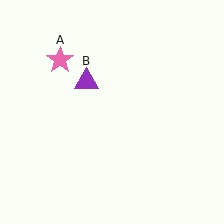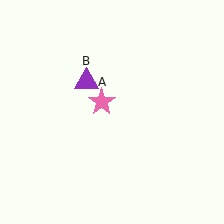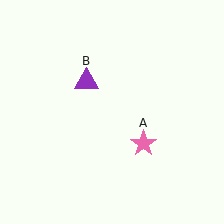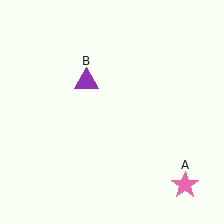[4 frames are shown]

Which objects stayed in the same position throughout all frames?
Purple triangle (object B) remained stationary.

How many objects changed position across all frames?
1 object changed position: pink star (object A).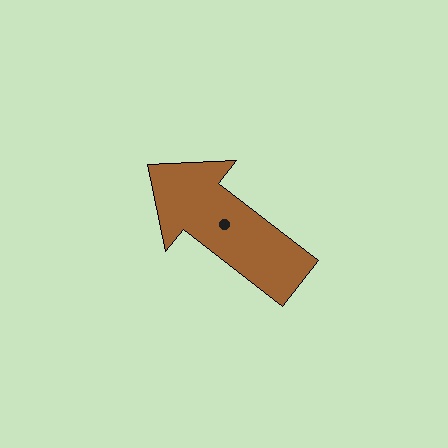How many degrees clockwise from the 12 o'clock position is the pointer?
Approximately 308 degrees.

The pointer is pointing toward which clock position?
Roughly 10 o'clock.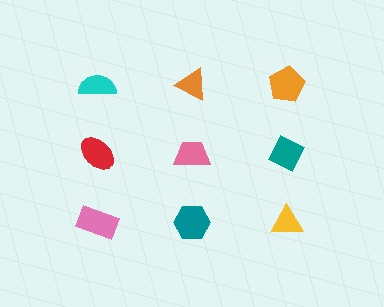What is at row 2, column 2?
A pink trapezoid.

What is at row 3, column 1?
A pink rectangle.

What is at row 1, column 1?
A cyan semicircle.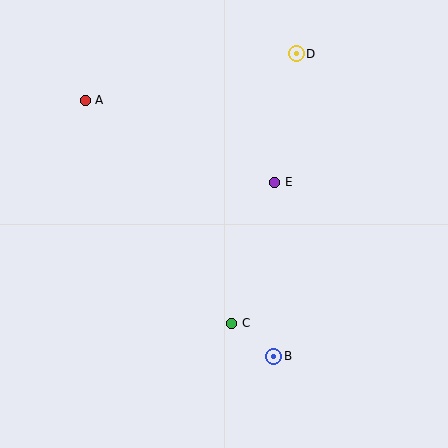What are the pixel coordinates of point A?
Point A is at (85, 100).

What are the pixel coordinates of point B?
Point B is at (274, 356).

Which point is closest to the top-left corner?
Point A is closest to the top-left corner.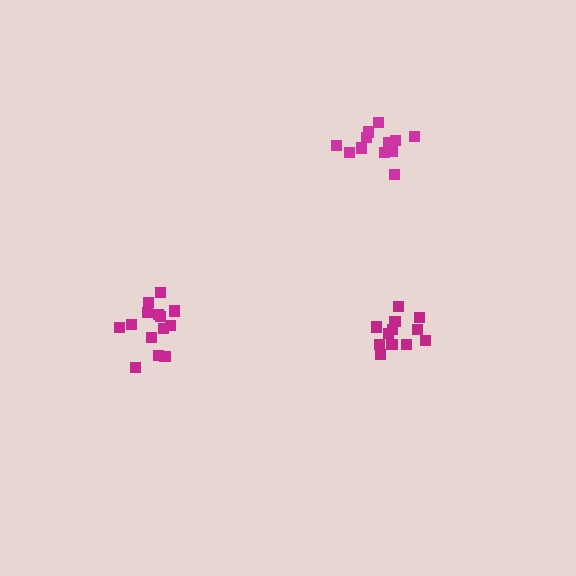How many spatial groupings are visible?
There are 3 spatial groupings.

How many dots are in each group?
Group 1: 12 dots, Group 2: 14 dots, Group 3: 12 dots (38 total).